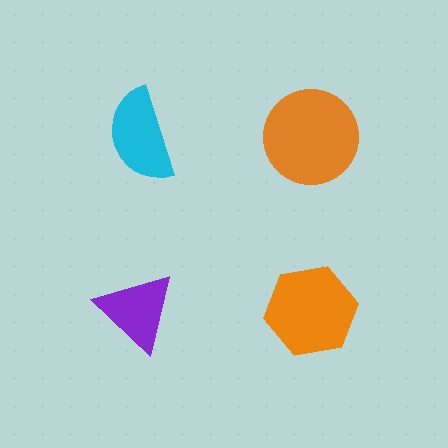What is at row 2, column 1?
A purple triangle.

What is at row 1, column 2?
An orange circle.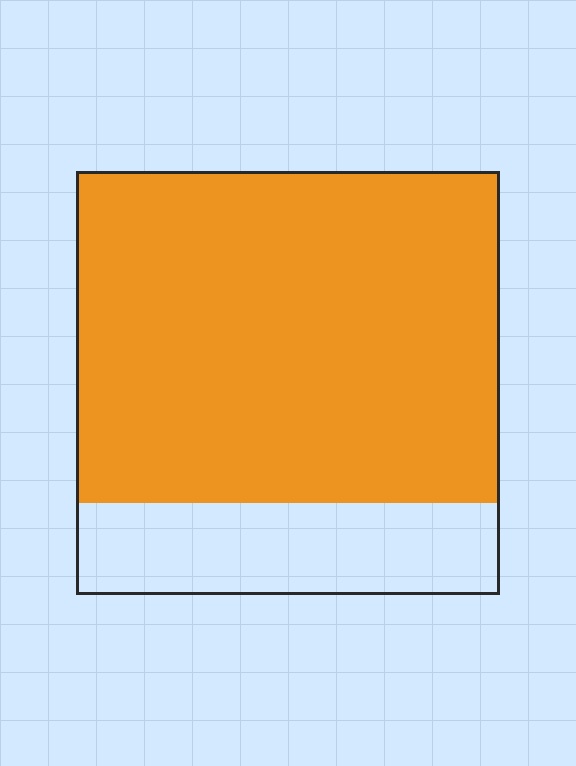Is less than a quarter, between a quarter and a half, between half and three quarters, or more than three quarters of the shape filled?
More than three quarters.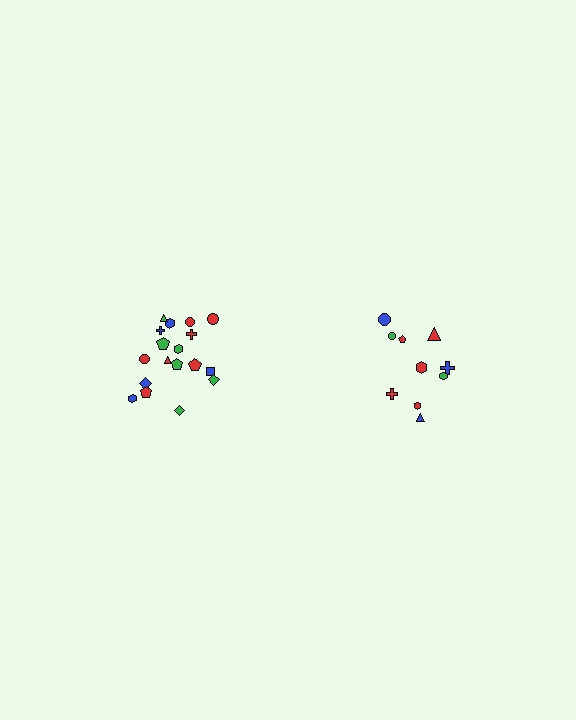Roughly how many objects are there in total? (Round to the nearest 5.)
Roughly 30 objects in total.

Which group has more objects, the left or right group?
The left group.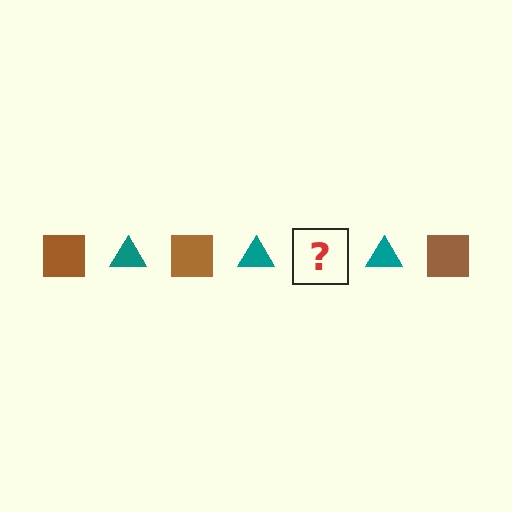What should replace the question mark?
The question mark should be replaced with a brown square.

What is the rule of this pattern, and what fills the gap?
The rule is that the pattern alternates between brown square and teal triangle. The gap should be filled with a brown square.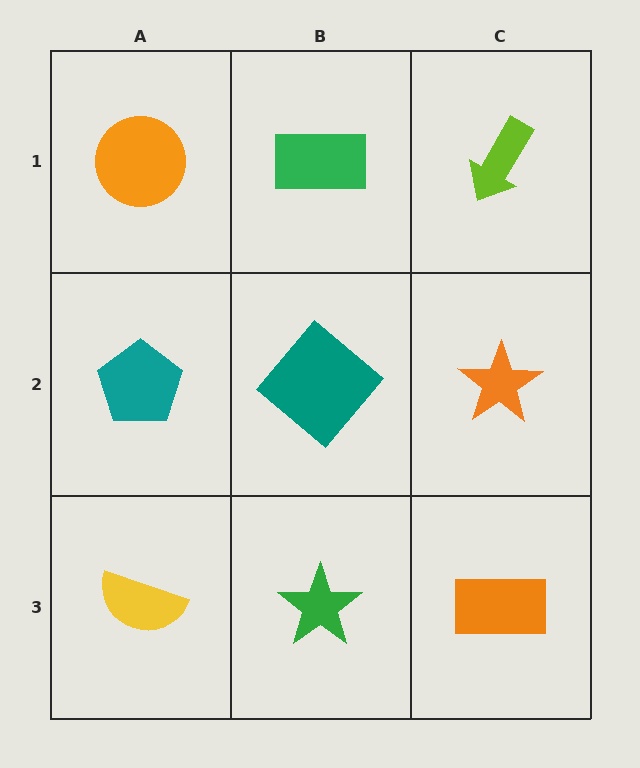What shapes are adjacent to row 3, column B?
A teal diamond (row 2, column B), a yellow semicircle (row 3, column A), an orange rectangle (row 3, column C).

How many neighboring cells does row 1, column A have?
2.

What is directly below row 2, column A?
A yellow semicircle.